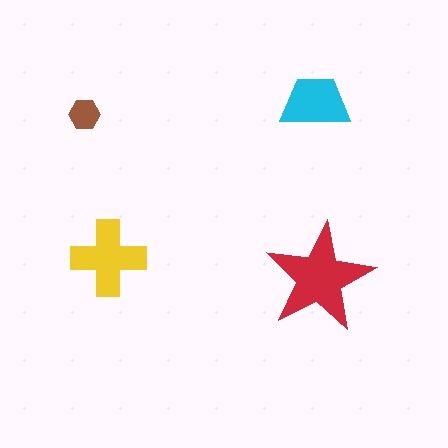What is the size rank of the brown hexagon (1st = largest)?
4th.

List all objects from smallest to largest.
The brown hexagon, the cyan trapezoid, the yellow cross, the red star.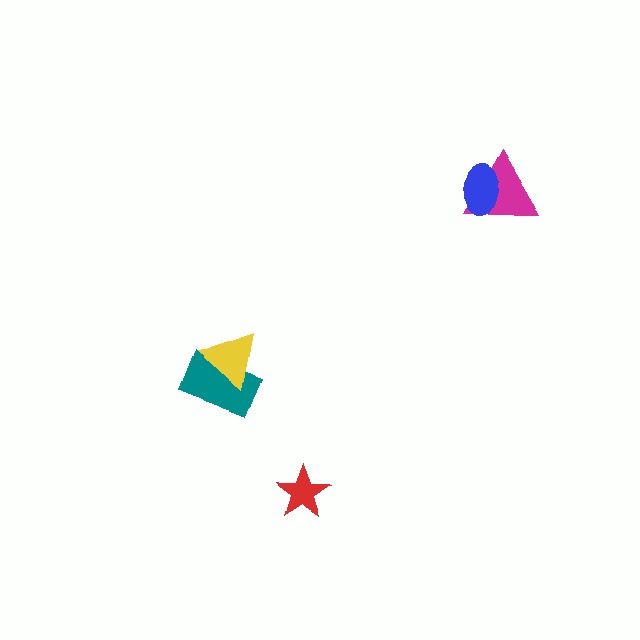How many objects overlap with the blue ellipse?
1 object overlaps with the blue ellipse.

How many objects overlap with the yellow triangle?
1 object overlaps with the yellow triangle.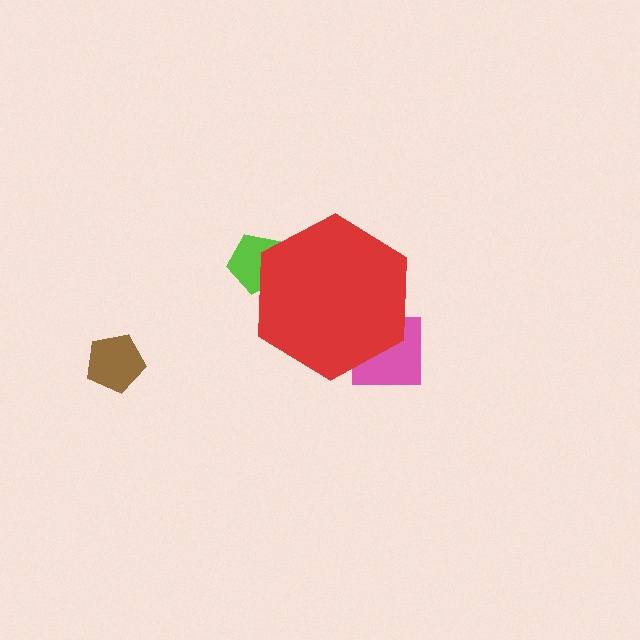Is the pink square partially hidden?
Yes, the pink square is partially hidden behind the red hexagon.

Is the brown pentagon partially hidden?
No, the brown pentagon is fully visible.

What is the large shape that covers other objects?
A red hexagon.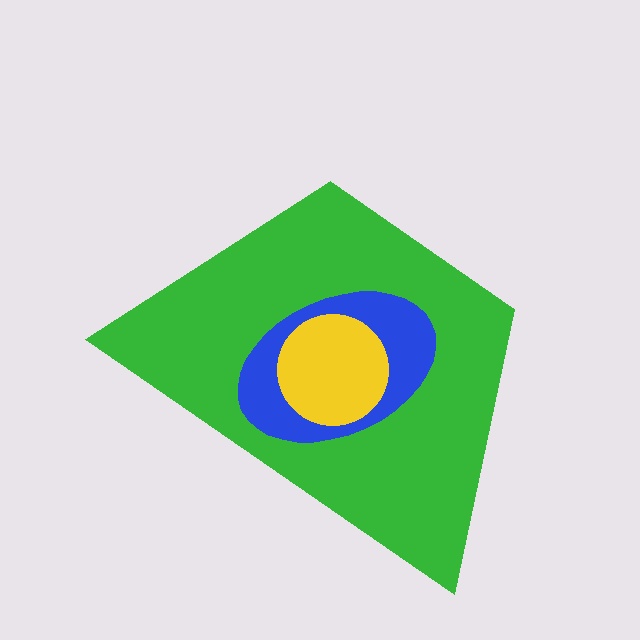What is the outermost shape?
The green trapezoid.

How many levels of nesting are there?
3.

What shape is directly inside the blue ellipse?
The yellow circle.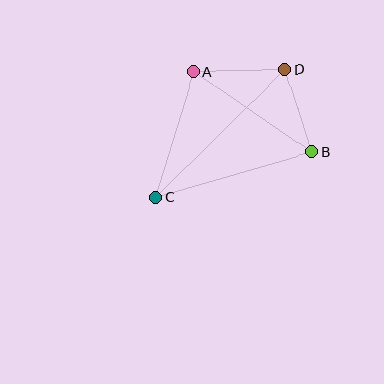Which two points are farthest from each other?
Points C and D are farthest from each other.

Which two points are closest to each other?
Points B and D are closest to each other.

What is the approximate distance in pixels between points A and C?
The distance between A and C is approximately 131 pixels.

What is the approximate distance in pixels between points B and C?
The distance between B and C is approximately 163 pixels.